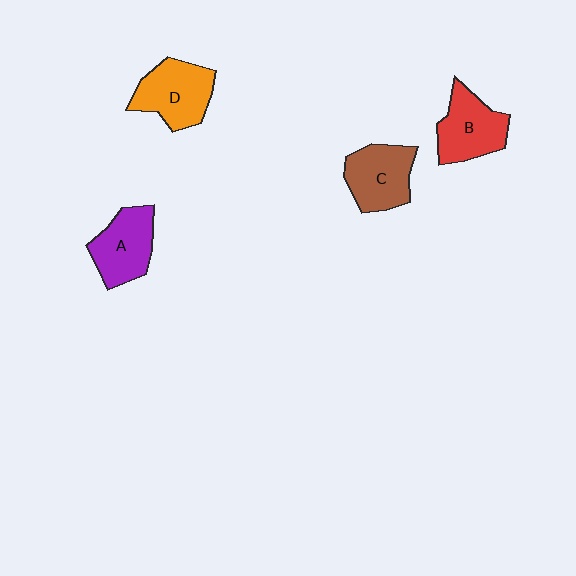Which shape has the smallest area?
Shape A (purple).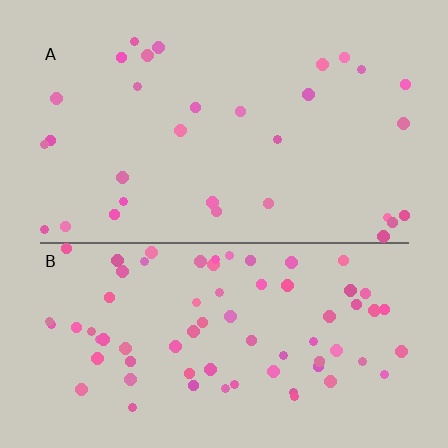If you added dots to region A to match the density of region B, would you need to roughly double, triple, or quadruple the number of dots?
Approximately double.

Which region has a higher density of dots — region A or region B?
B (the bottom).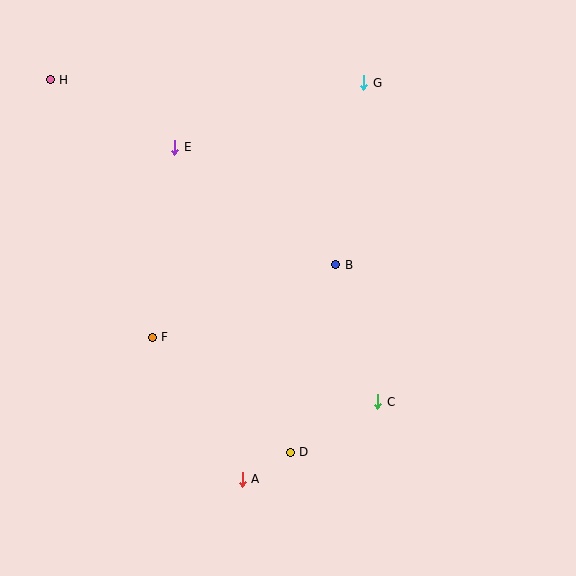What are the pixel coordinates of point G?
Point G is at (364, 83).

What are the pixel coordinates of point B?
Point B is at (336, 265).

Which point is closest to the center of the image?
Point B at (336, 265) is closest to the center.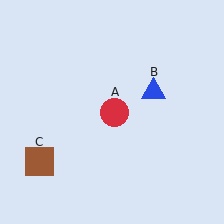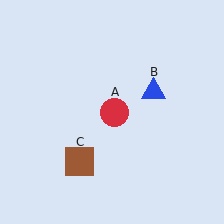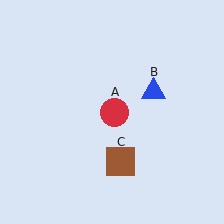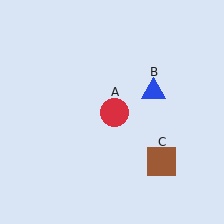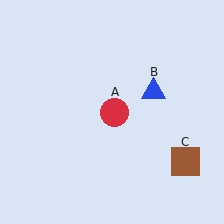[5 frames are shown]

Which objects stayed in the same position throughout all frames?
Red circle (object A) and blue triangle (object B) remained stationary.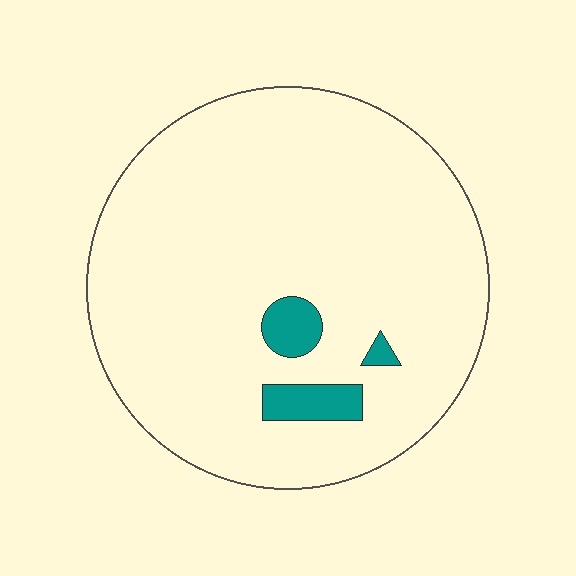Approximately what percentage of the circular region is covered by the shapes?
Approximately 5%.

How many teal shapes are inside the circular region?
3.